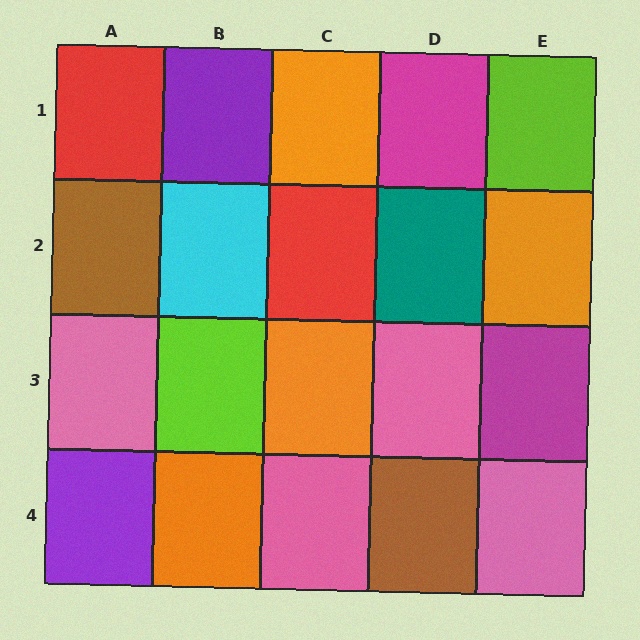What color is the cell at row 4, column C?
Pink.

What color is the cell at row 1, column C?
Orange.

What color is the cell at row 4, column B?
Orange.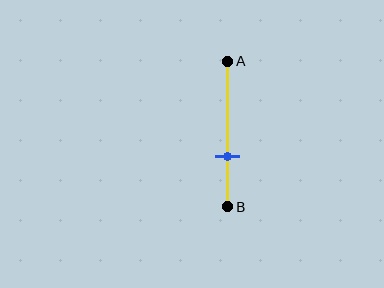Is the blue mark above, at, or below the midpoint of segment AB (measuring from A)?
The blue mark is below the midpoint of segment AB.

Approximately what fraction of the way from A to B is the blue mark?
The blue mark is approximately 65% of the way from A to B.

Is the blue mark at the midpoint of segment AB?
No, the mark is at about 65% from A, not at the 50% midpoint.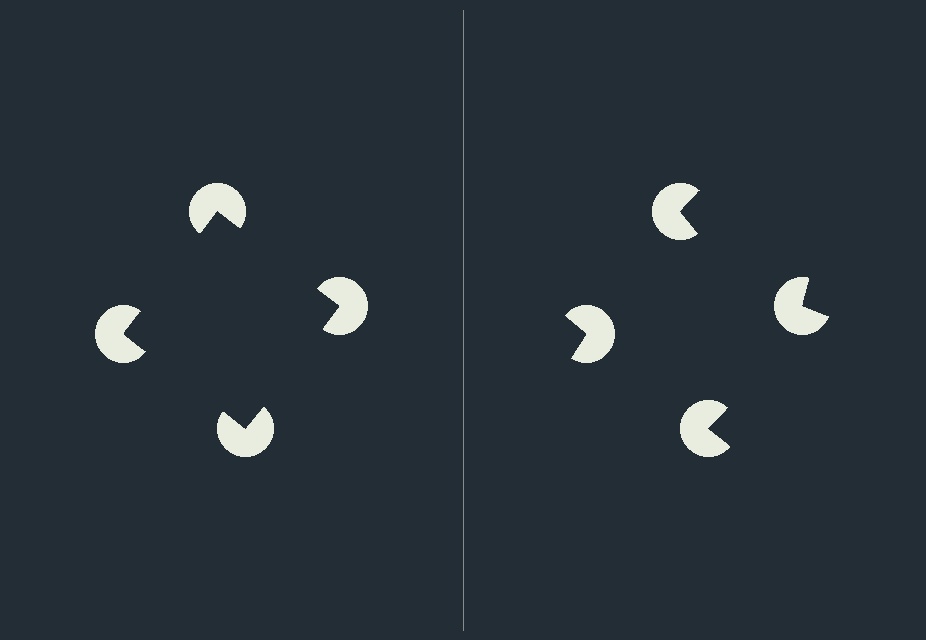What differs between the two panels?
The pac-man discs are positioned identically on both sides; only the wedge orientations differ. On the left they align to a square; on the right they are misaligned.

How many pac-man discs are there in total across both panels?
8 — 4 on each side.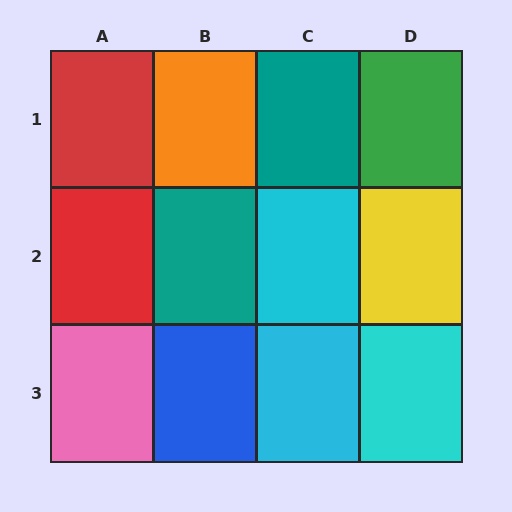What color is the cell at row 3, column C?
Cyan.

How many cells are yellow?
1 cell is yellow.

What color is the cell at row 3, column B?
Blue.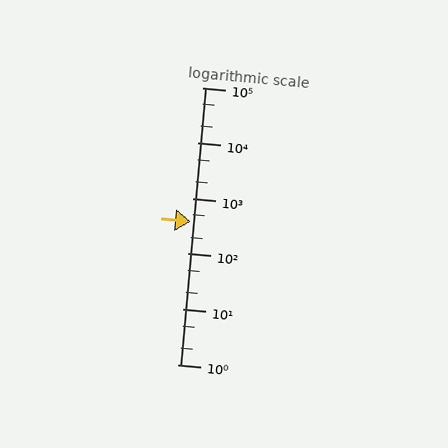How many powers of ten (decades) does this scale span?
The scale spans 5 decades, from 1 to 100000.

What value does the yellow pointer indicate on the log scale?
The pointer indicates approximately 380.